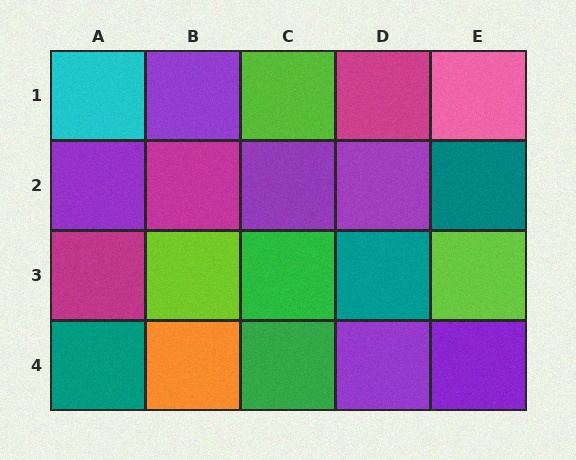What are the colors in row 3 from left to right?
Magenta, lime, green, teal, lime.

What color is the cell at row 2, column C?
Purple.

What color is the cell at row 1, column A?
Cyan.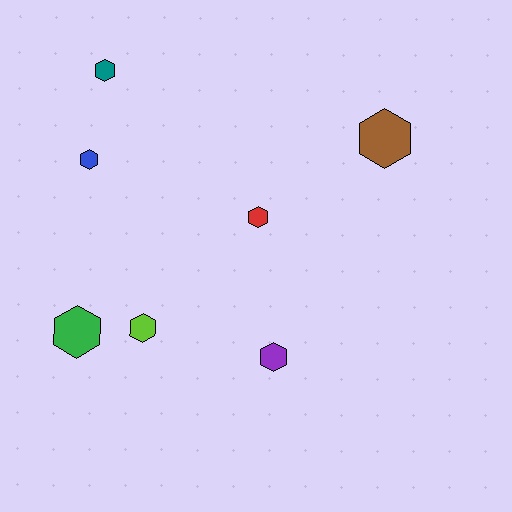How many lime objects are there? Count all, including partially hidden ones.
There is 1 lime object.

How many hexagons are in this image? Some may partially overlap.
There are 7 hexagons.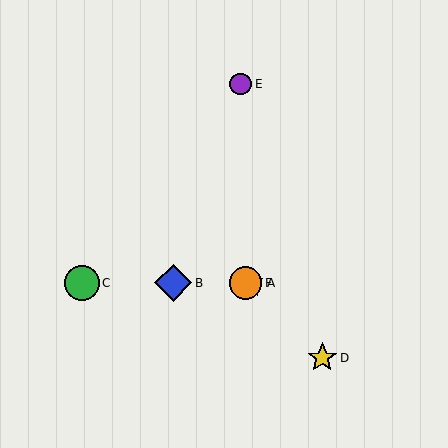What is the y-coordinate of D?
Object D is at y≈358.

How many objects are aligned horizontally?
4 objects (A, B, C, F) are aligned horizontally.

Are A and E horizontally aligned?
No, A is at y≈283 and E is at y≈84.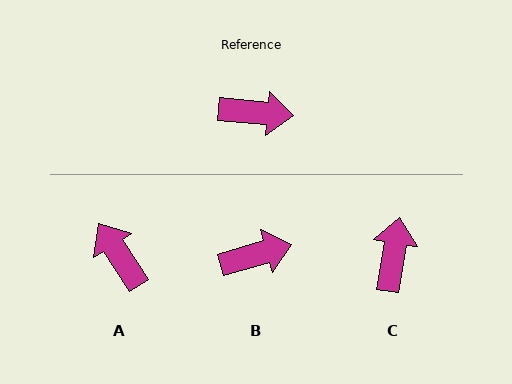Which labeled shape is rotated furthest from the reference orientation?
A, about 128 degrees away.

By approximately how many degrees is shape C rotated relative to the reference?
Approximately 86 degrees counter-clockwise.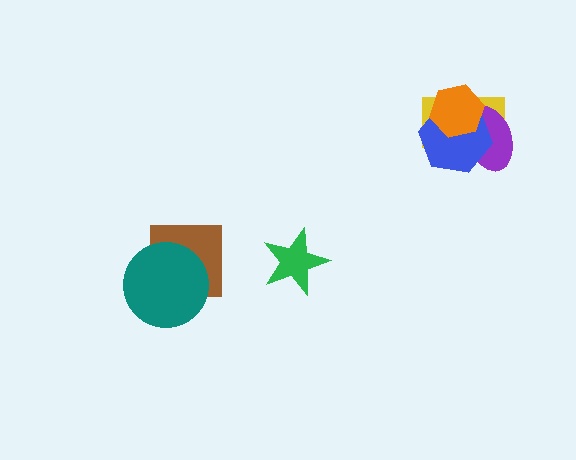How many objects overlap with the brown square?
1 object overlaps with the brown square.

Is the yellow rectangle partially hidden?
Yes, it is partially covered by another shape.